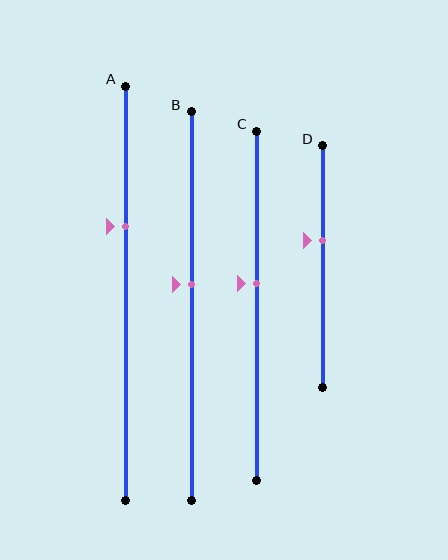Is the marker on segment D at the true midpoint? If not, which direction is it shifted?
No, the marker on segment D is shifted upward by about 11% of the segment length.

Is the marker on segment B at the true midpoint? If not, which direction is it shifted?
No, the marker on segment B is shifted upward by about 5% of the segment length.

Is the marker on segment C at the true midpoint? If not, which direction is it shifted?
No, the marker on segment C is shifted upward by about 6% of the segment length.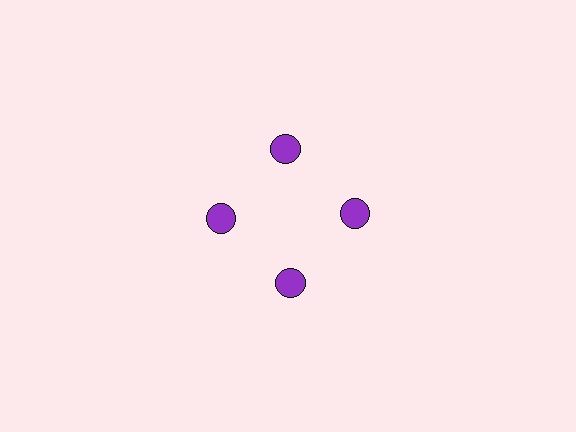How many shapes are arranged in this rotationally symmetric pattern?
There are 4 shapes, arranged in 4 groups of 1.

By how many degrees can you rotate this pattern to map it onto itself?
The pattern maps onto itself every 90 degrees of rotation.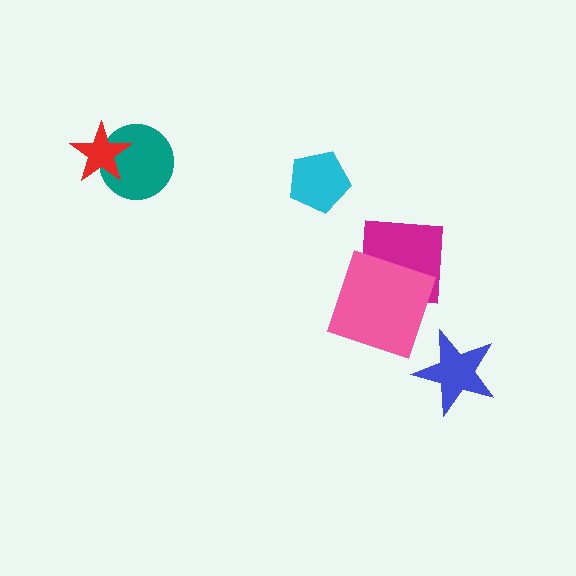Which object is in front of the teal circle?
The red star is in front of the teal circle.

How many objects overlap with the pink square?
1 object overlaps with the pink square.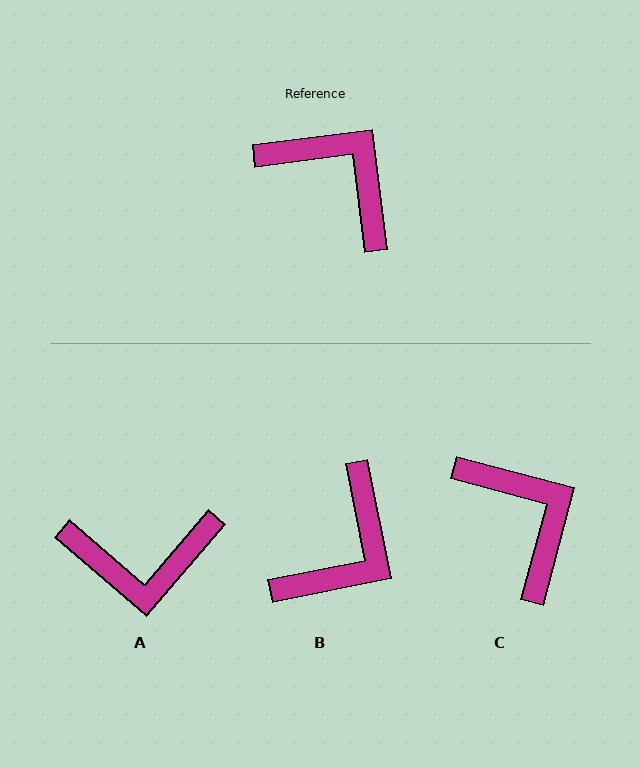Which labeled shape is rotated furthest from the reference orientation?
A, about 138 degrees away.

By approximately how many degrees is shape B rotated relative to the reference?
Approximately 86 degrees clockwise.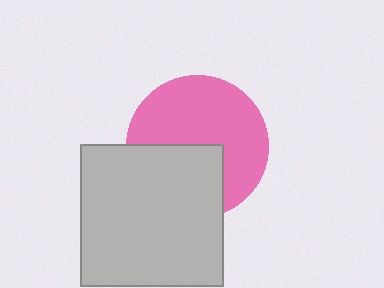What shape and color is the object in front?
The object in front is a light gray square.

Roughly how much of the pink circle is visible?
About half of it is visible (roughly 62%).